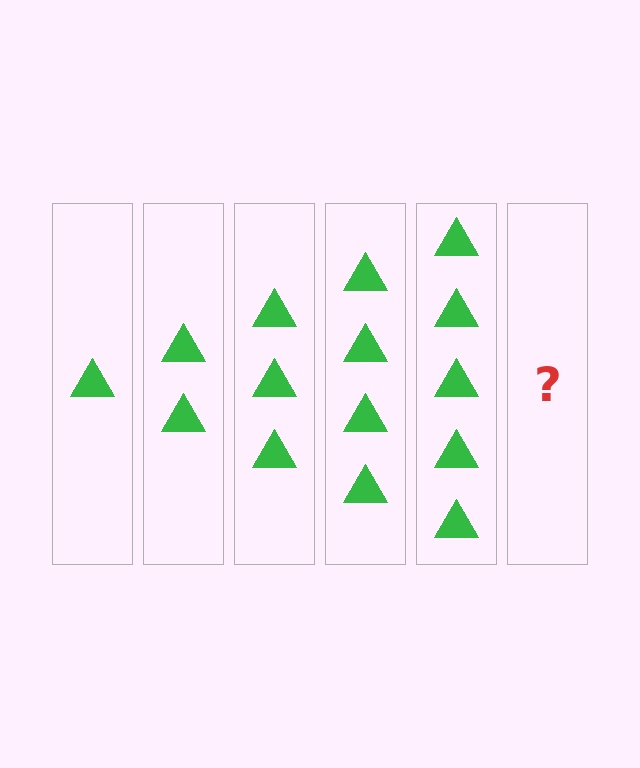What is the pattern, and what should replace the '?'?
The pattern is that each step adds one more triangle. The '?' should be 6 triangles.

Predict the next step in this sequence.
The next step is 6 triangles.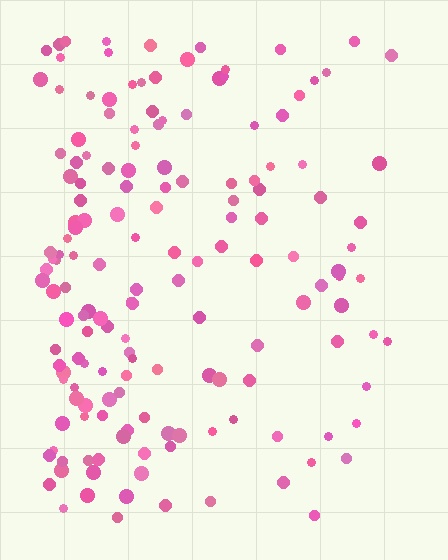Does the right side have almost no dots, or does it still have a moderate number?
Still a moderate number, just noticeably fewer than the left.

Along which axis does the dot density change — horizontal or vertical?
Horizontal.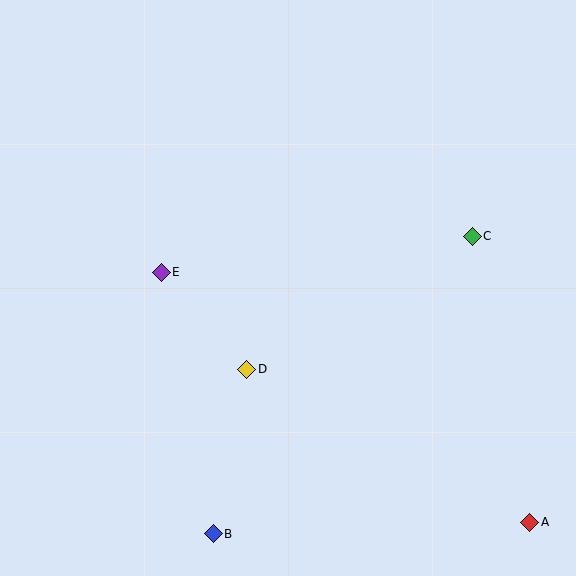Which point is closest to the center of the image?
Point D at (247, 369) is closest to the center.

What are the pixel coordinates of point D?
Point D is at (247, 369).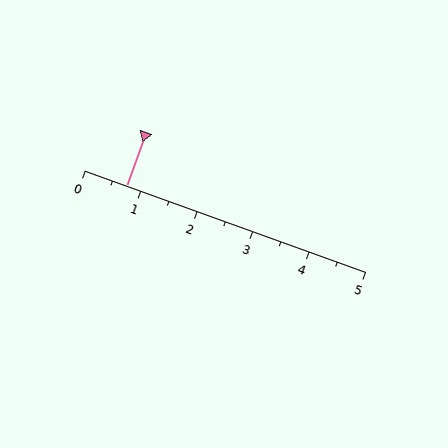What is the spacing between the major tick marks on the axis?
The major ticks are spaced 1 apart.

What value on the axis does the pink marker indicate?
The marker indicates approximately 0.8.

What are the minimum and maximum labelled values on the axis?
The axis runs from 0 to 5.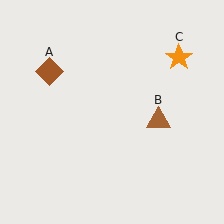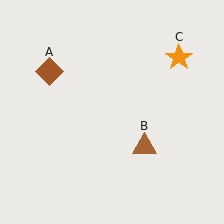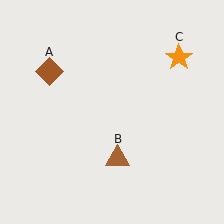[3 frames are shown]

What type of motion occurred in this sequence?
The brown triangle (object B) rotated clockwise around the center of the scene.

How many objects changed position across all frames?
1 object changed position: brown triangle (object B).